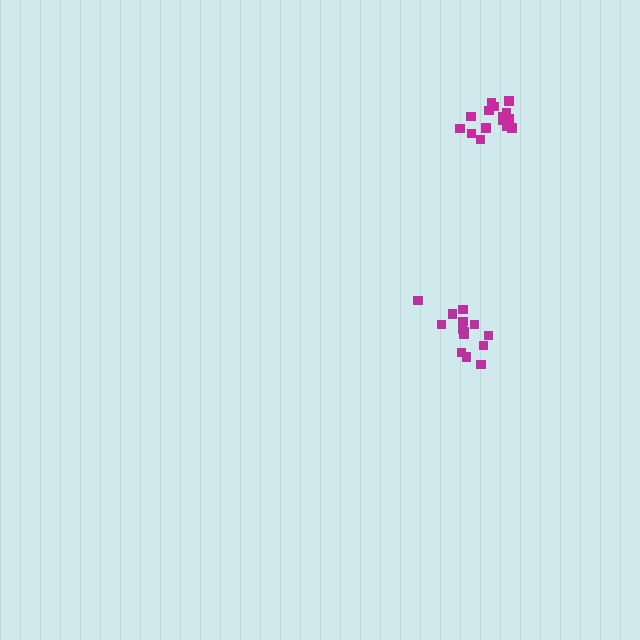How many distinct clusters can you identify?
There are 2 distinct clusters.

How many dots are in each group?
Group 1: 14 dots, Group 2: 16 dots (30 total).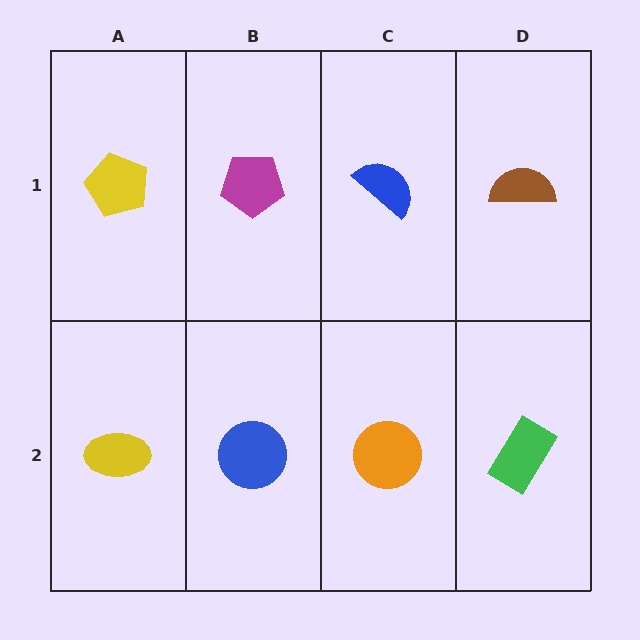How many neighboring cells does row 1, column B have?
3.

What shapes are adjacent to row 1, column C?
An orange circle (row 2, column C), a magenta pentagon (row 1, column B), a brown semicircle (row 1, column D).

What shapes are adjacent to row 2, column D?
A brown semicircle (row 1, column D), an orange circle (row 2, column C).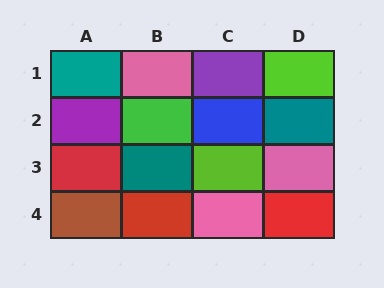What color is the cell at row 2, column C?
Blue.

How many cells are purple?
2 cells are purple.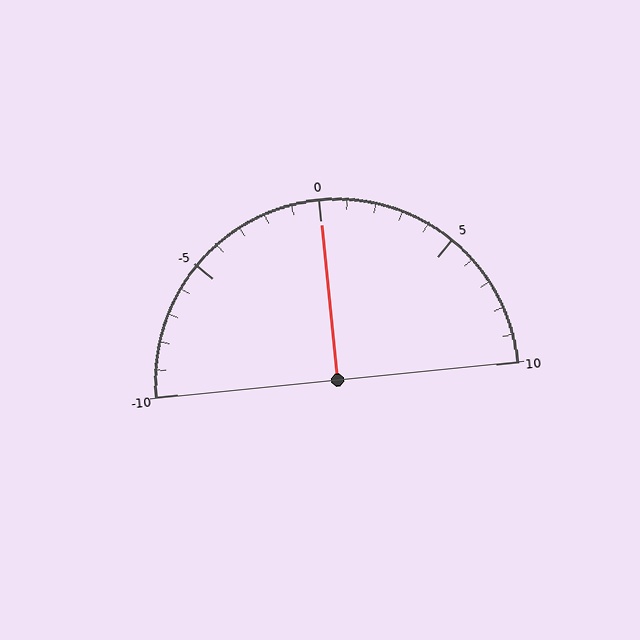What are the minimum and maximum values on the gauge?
The gauge ranges from -10 to 10.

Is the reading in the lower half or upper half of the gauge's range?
The reading is in the upper half of the range (-10 to 10).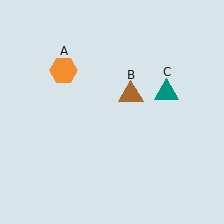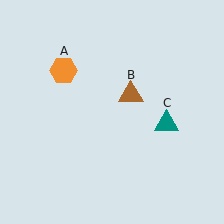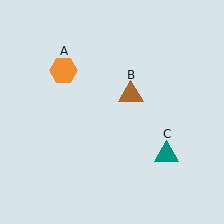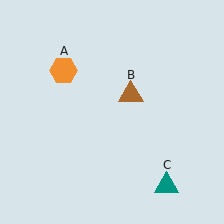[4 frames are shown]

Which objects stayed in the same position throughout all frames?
Orange hexagon (object A) and brown triangle (object B) remained stationary.